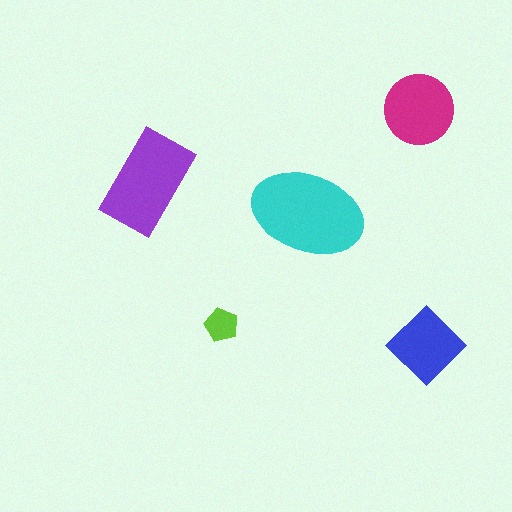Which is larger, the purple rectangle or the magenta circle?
The purple rectangle.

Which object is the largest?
The cyan ellipse.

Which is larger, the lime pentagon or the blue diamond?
The blue diamond.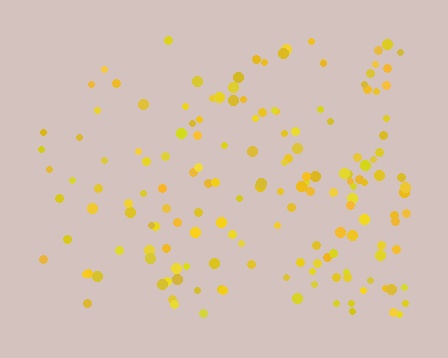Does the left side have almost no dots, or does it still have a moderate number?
Still a moderate number, just noticeably fewer than the right.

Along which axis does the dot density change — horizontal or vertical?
Horizontal.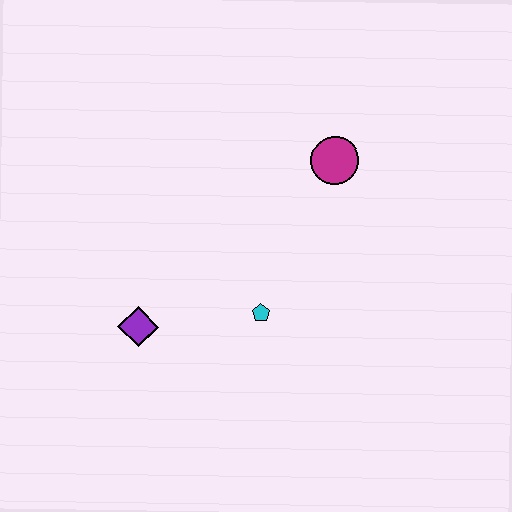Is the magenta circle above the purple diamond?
Yes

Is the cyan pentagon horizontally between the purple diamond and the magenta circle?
Yes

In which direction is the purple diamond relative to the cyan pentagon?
The purple diamond is to the left of the cyan pentagon.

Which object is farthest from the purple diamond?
The magenta circle is farthest from the purple diamond.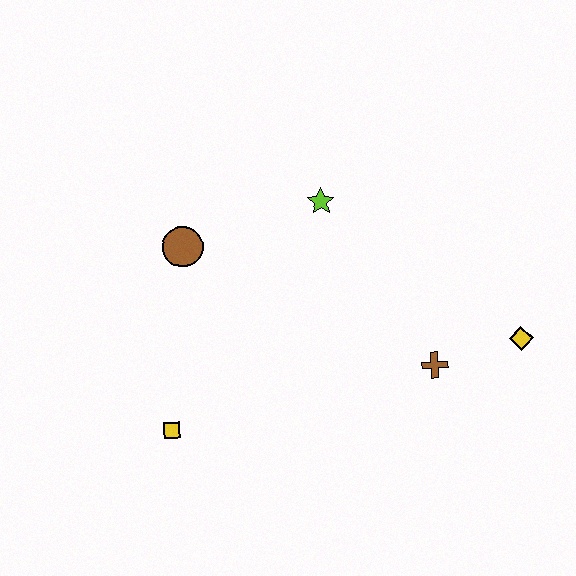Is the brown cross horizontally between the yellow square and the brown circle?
No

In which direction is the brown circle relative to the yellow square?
The brown circle is above the yellow square.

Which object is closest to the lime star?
The brown circle is closest to the lime star.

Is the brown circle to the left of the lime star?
Yes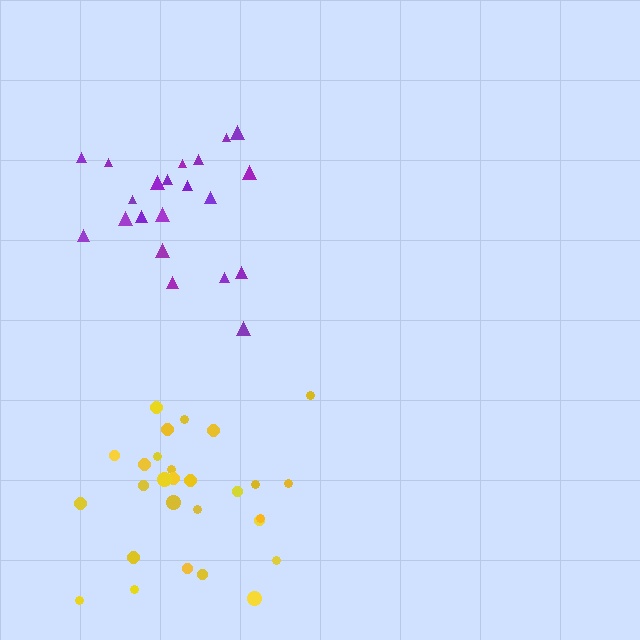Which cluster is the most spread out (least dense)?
Yellow.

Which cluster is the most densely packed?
Purple.